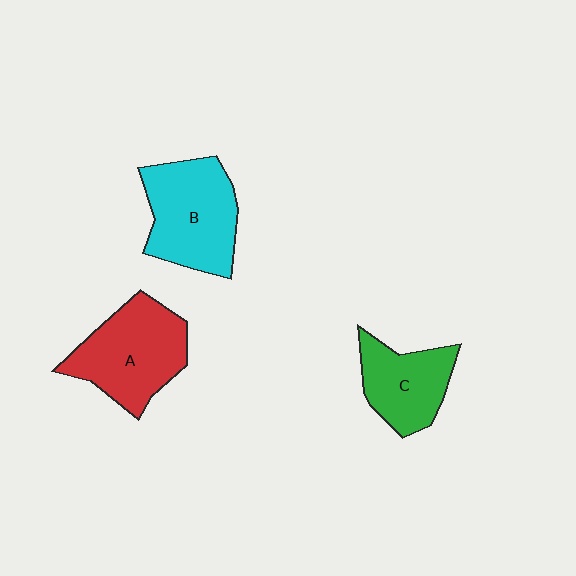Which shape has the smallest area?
Shape C (green).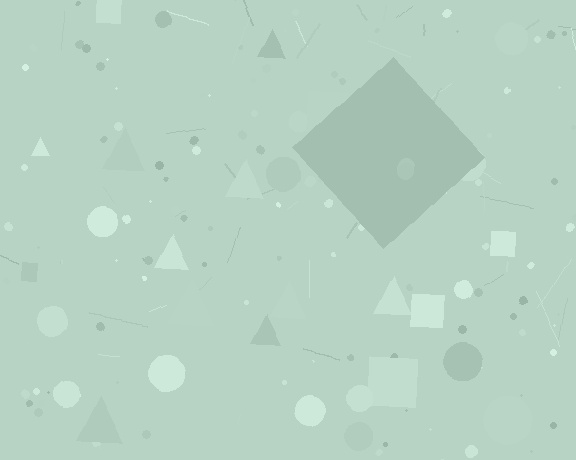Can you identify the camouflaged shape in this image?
The camouflaged shape is a diamond.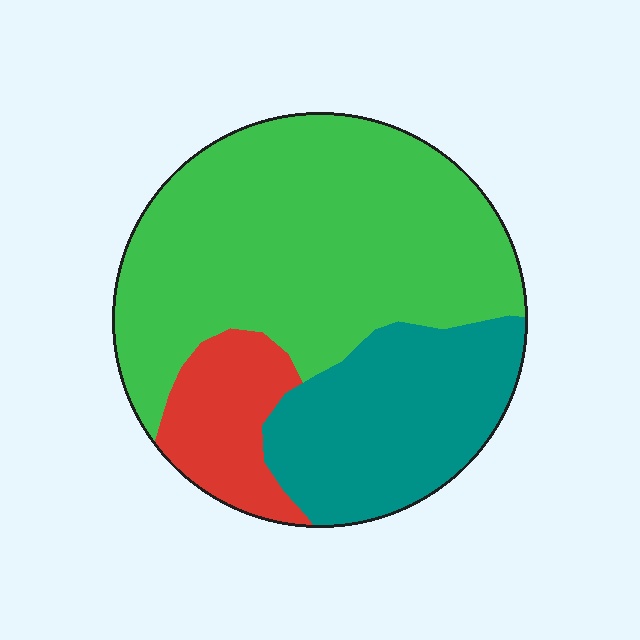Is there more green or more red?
Green.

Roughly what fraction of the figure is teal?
Teal takes up about one quarter (1/4) of the figure.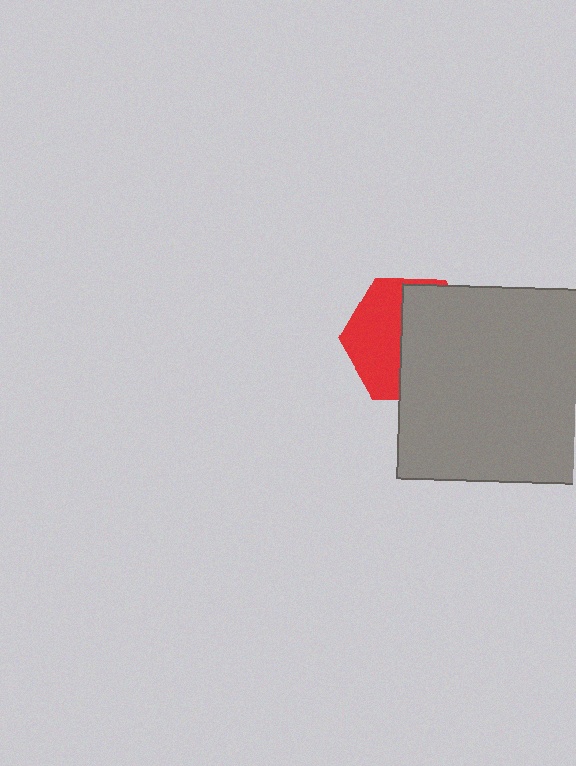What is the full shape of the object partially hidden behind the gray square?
The partially hidden object is a red hexagon.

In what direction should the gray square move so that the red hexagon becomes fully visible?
The gray square should move right. That is the shortest direction to clear the overlap and leave the red hexagon fully visible.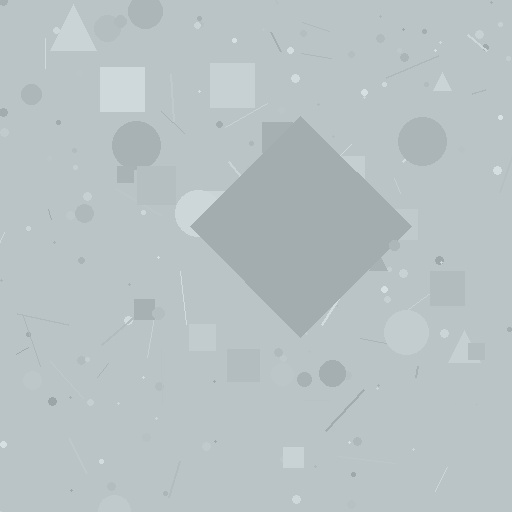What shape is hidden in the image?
A diamond is hidden in the image.